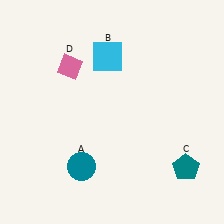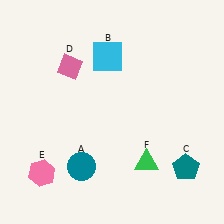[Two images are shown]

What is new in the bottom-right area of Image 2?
A green triangle (F) was added in the bottom-right area of Image 2.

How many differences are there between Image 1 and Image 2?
There are 2 differences between the two images.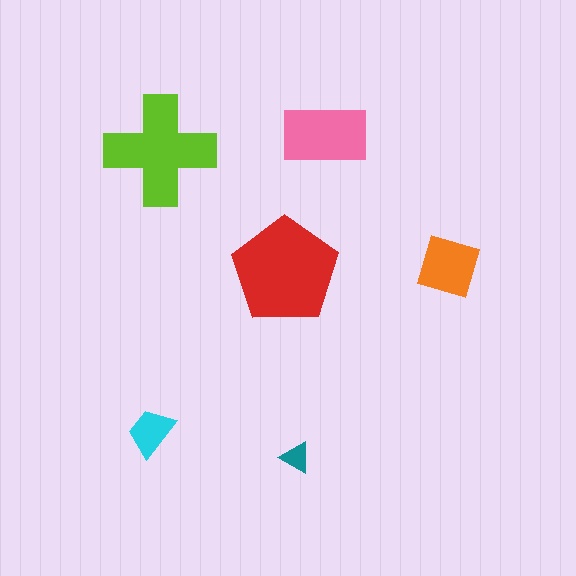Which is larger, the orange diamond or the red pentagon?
The red pentagon.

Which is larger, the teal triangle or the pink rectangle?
The pink rectangle.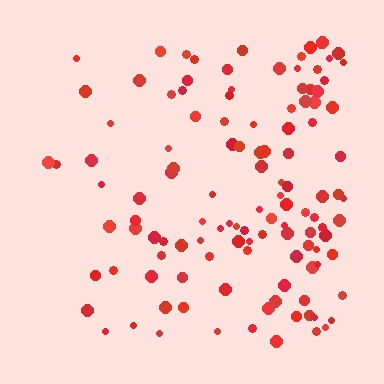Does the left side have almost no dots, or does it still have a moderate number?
Still a moderate number, just noticeably fewer than the right.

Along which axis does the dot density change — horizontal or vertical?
Horizontal.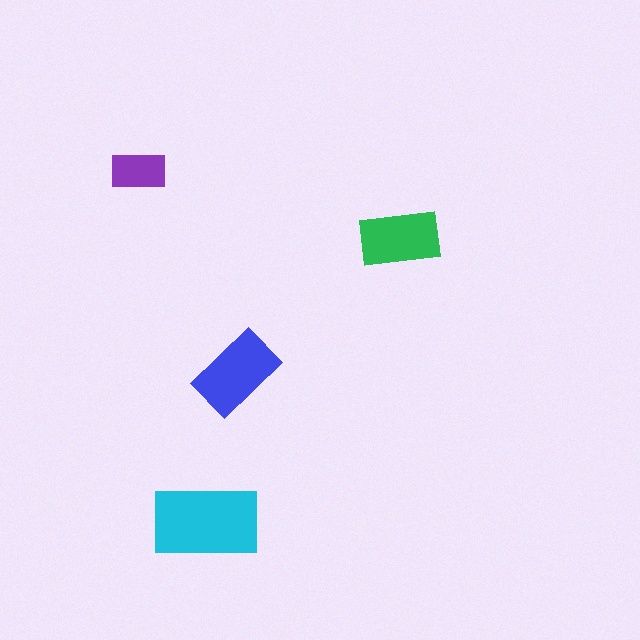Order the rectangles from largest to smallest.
the cyan one, the blue one, the green one, the purple one.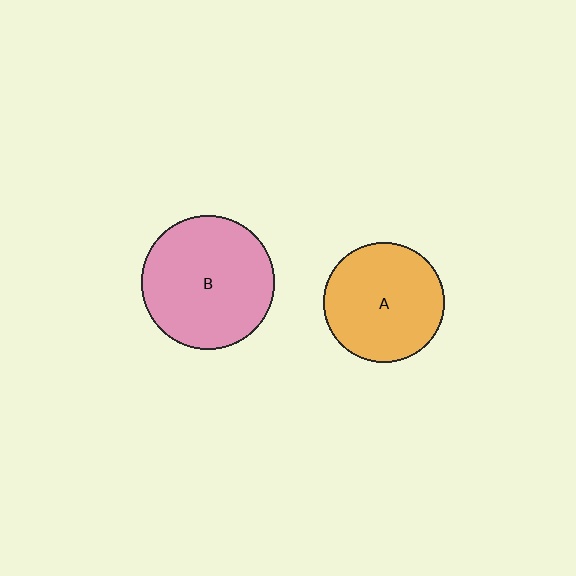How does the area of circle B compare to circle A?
Approximately 1.2 times.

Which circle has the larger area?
Circle B (pink).